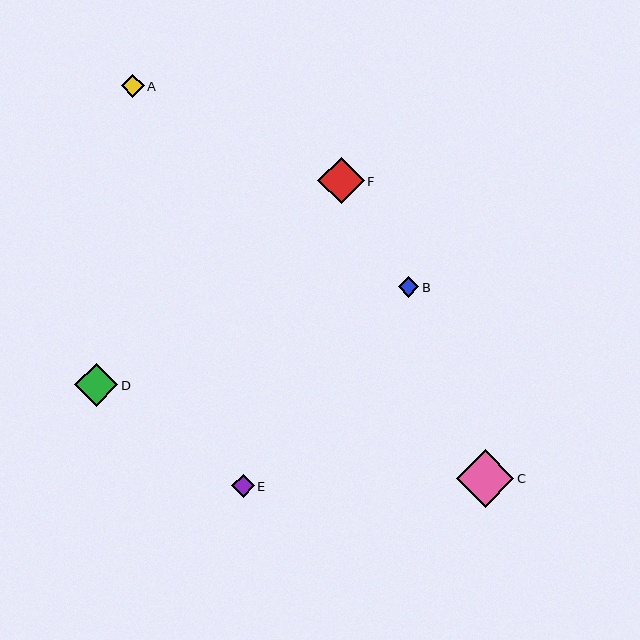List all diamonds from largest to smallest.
From largest to smallest: C, F, D, E, A, B.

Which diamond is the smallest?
Diamond B is the smallest with a size of approximately 20 pixels.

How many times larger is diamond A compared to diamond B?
Diamond A is approximately 1.1 times the size of diamond B.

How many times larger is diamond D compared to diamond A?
Diamond D is approximately 1.9 times the size of diamond A.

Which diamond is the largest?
Diamond C is the largest with a size of approximately 58 pixels.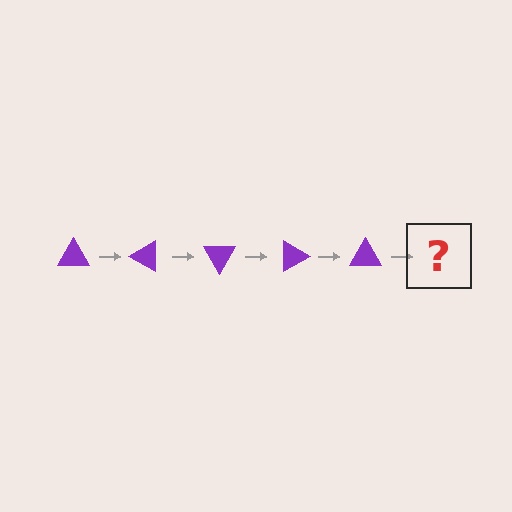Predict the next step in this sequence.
The next step is a purple triangle rotated 150 degrees.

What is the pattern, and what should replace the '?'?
The pattern is that the triangle rotates 30 degrees each step. The '?' should be a purple triangle rotated 150 degrees.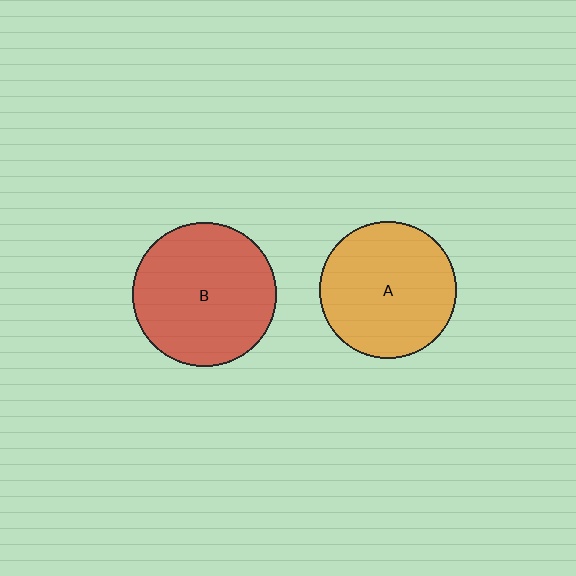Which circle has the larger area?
Circle B (red).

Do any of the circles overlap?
No, none of the circles overlap.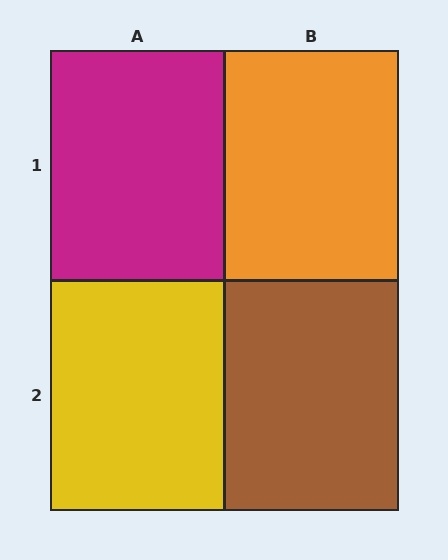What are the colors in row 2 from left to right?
Yellow, brown.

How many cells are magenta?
1 cell is magenta.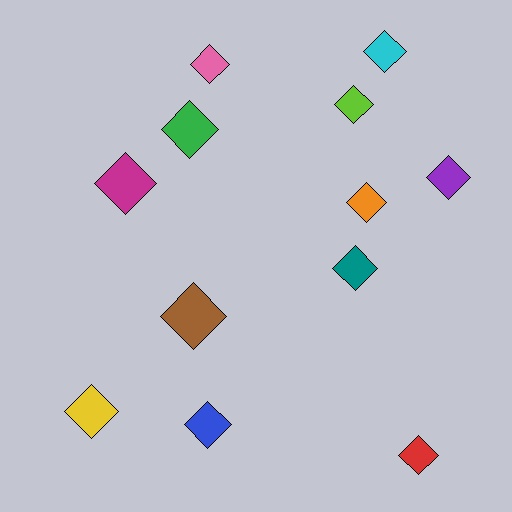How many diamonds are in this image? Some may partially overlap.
There are 12 diamonds.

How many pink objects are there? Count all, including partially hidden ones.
There is 1 pink object.